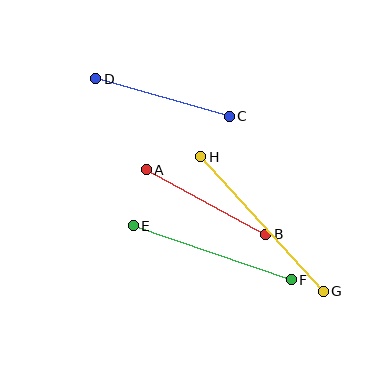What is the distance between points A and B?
The distance is approximately 136 pixels.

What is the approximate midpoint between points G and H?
The midpoint is at approximately (262, 224) pixels.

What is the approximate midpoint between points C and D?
The midpoint is at approximately (162, 98) pixels.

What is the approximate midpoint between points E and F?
The midpoint is at approximately (212, 253) pixels.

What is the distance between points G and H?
The distance is approximately 182 pixels.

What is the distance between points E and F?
The distance is approximately 167 pixels.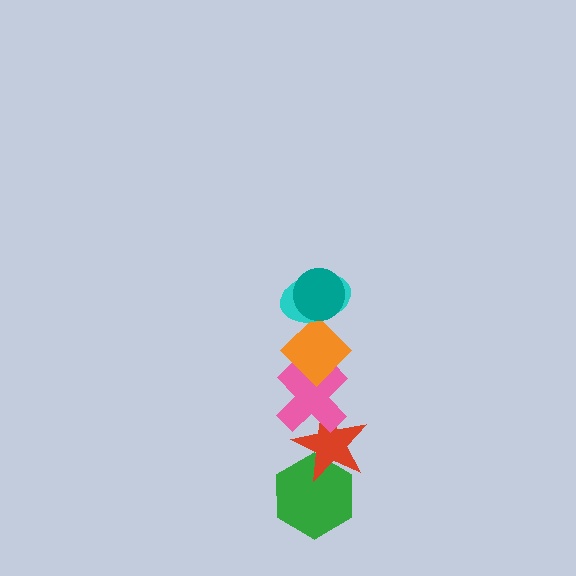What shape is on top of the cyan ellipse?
The teal circle is on top of the cyan ellipse.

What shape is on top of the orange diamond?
The cyan ellipse is on top of the orange diamond.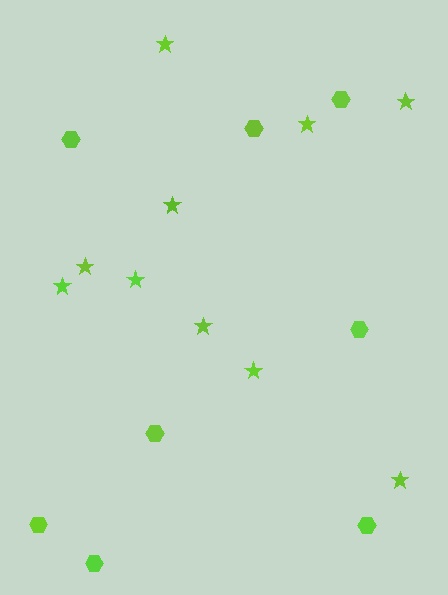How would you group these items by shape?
There are 2 groups: one group of hexagons (8) and one group of stars (10).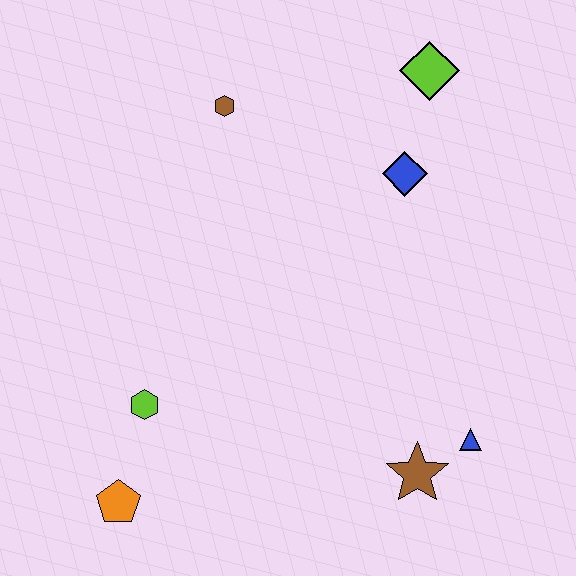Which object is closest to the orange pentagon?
The lime hexagon is closest to the orange pentagon.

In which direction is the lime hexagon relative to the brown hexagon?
The lime hexagon is below the brown hexagon.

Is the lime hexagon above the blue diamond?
No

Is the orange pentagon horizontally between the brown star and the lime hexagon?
No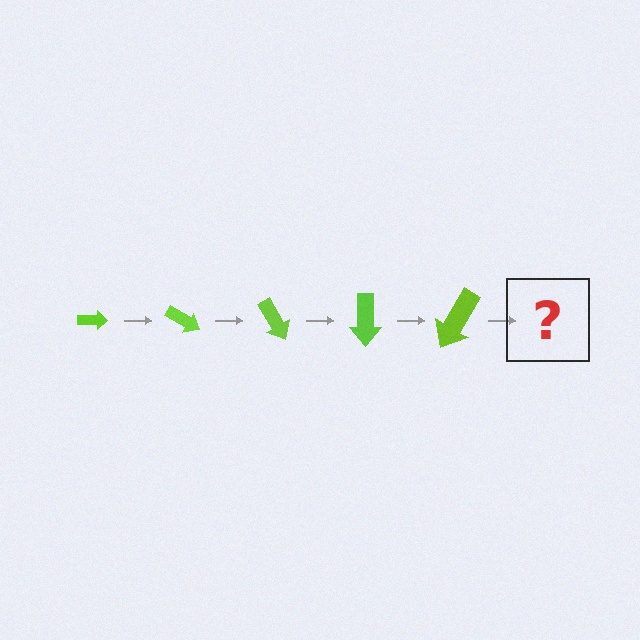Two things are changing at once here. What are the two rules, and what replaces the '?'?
The two rules are that the arrow grows larger each step and it rotates 30 degrees each step. The '?' should be an arrow, larger than the previous one and rotated 150 degrees from the start.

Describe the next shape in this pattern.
It should be an arrow, larger than the previous one and rotated 150 degrees from the start.